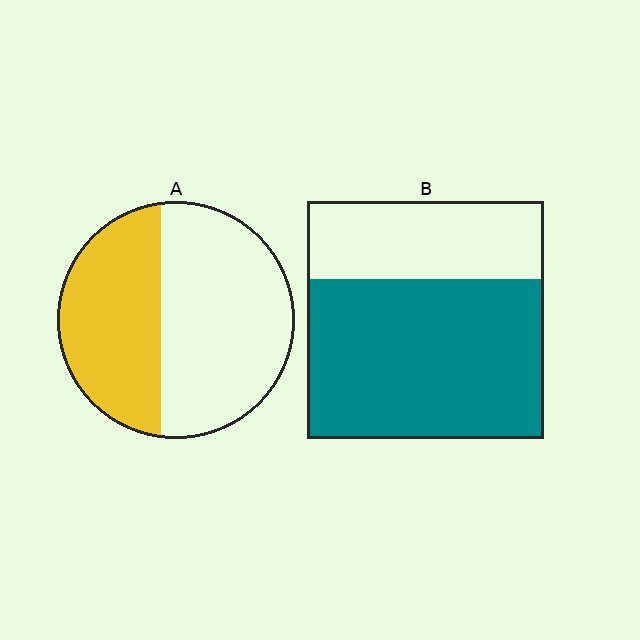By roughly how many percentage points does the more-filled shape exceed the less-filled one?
By roughly 25 percentage points (B over A).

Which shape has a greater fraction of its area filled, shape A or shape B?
Shape B.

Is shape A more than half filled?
No.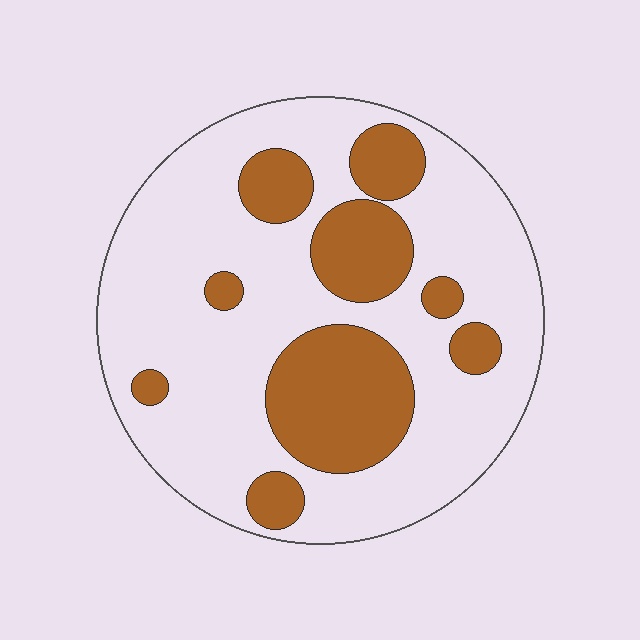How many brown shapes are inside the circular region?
9.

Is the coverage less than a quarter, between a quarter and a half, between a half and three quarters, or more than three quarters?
Between a quarter and a half.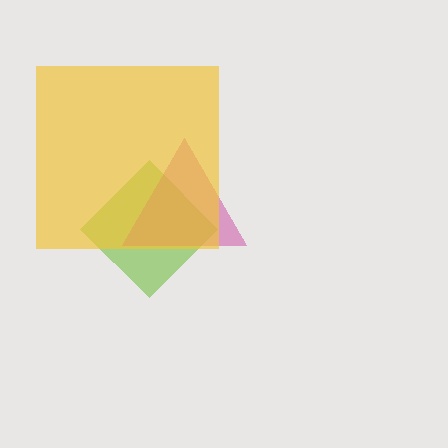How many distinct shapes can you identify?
There are 3 distinct shapes: a lime diamond, a magenta triangle, a yellow square.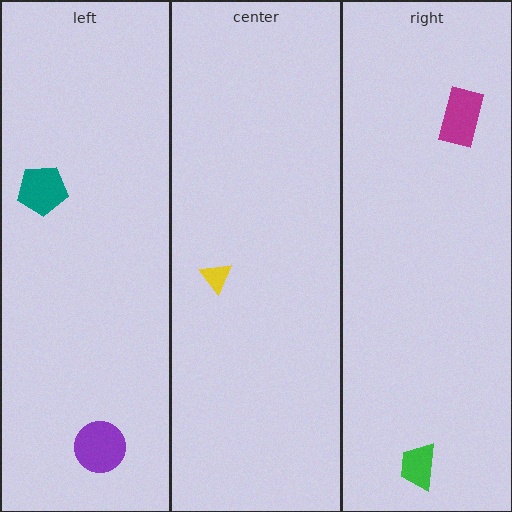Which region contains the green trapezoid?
The right region.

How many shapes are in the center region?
1.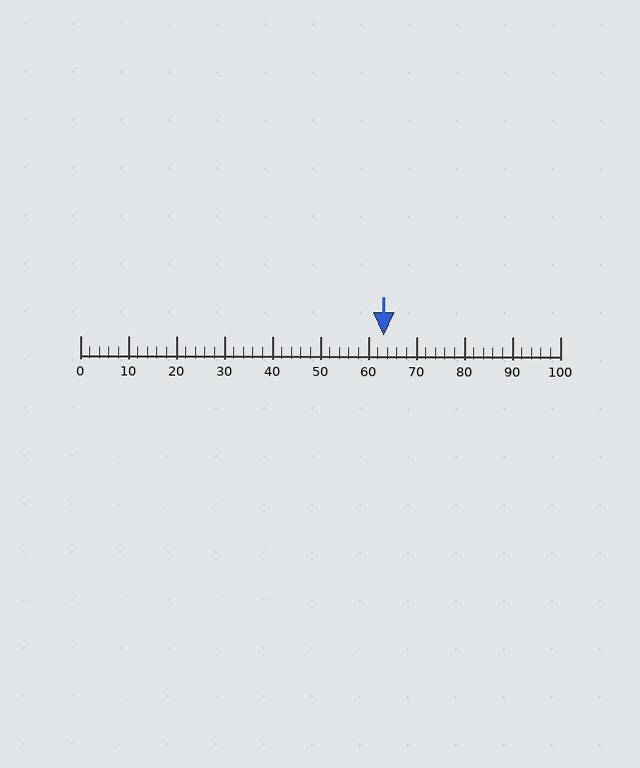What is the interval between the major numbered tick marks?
The major tick marks are spaced 10 units apart.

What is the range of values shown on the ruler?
The ruler shows values from 0 to 100.